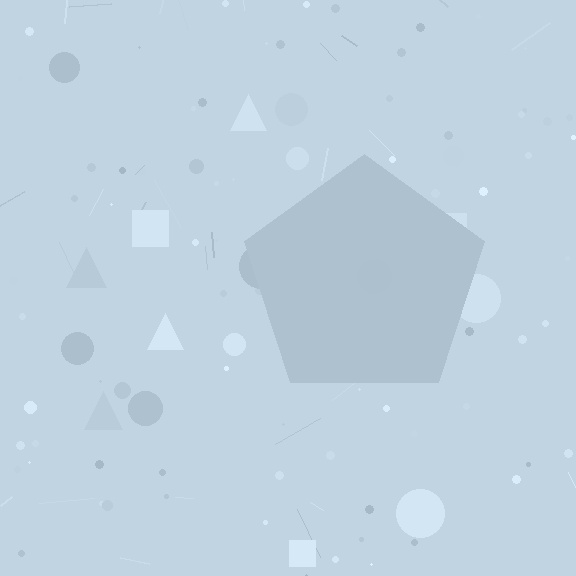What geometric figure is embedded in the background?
A pentagon is embedded in the background.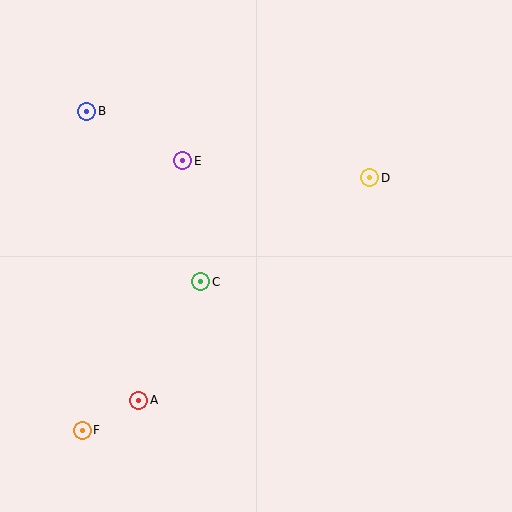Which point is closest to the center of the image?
Point C at (201, 282) is closest to the center.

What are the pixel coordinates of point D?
Point D is at (370, 178).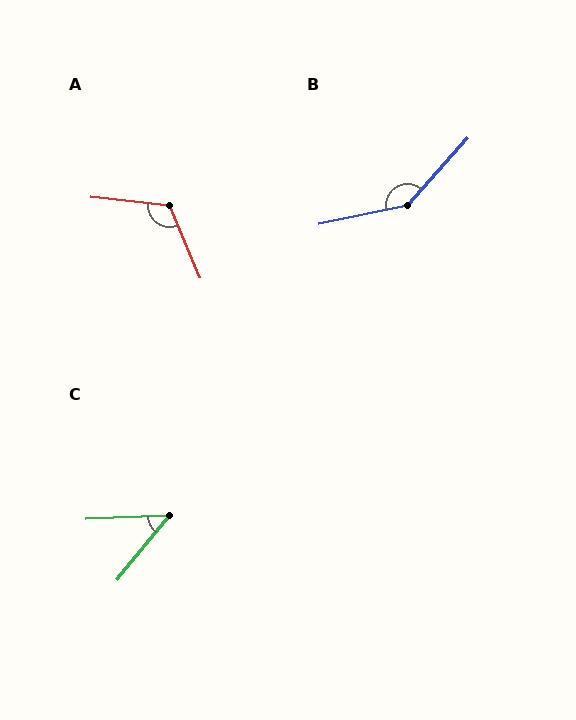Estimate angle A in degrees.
Approximately 120 degrees.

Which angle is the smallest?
C, at approximately 49 degrees.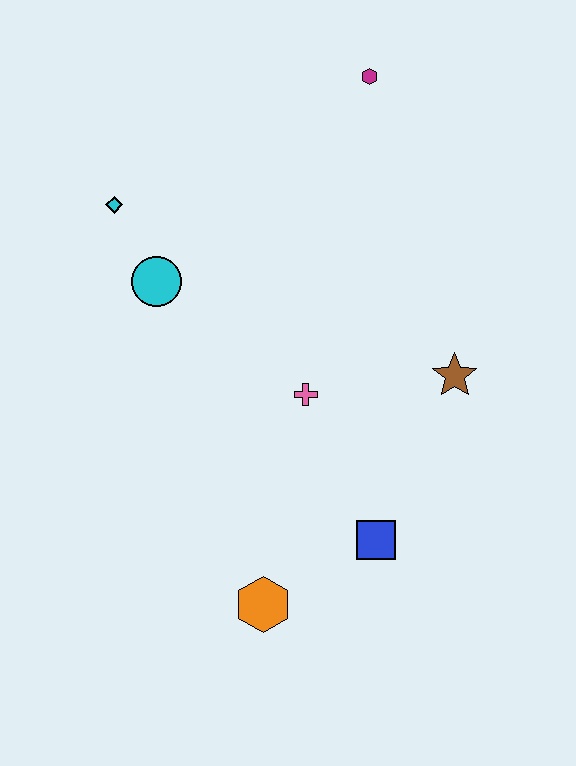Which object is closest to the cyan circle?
The cyan diamond is closest to the cyan circle.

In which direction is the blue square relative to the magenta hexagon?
The blue square is below the magenta hexagon.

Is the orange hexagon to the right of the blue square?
No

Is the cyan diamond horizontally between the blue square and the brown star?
No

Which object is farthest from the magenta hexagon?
The orange hexagon is farthest from the magenta hexagon.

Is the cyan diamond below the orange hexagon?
No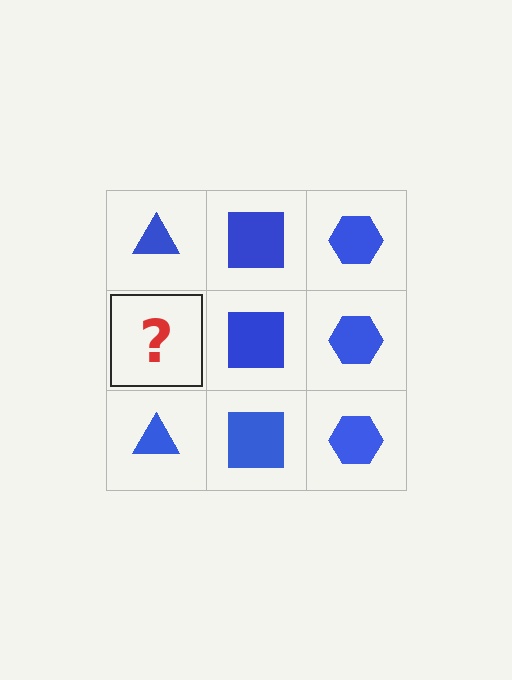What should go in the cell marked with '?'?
The missing cell should contain a blue triangle.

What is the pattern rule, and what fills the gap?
The rule is that each column has a consistent shape. The gap should be filled with a blue triangle.